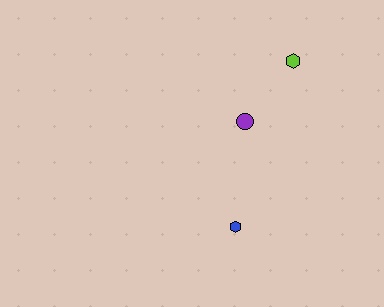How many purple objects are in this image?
There is 1 purple object.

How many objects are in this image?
There are 3 objects.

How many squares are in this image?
There are no squares.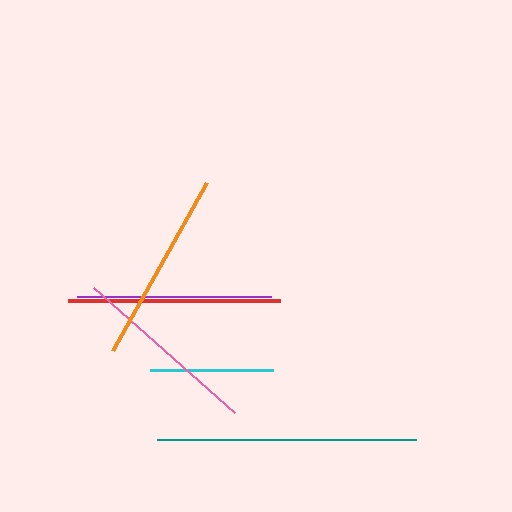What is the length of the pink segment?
The pink segment is approximately 189 pixels long.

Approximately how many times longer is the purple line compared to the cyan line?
The purple line is approximately 1.6 times the length of the cyan line.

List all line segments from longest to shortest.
From longest to shortest: teal, red, purple, orange, pink, cyan.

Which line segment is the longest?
The teal line is the longest at approximately 259 pixels.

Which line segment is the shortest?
The cyan line is the shortest at approximately 123 pixels.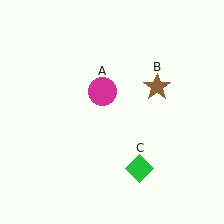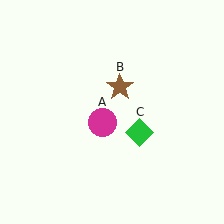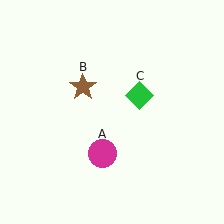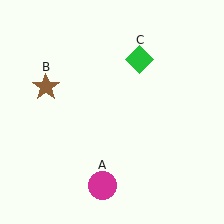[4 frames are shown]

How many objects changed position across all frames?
3 objects changed position: magenta circle (object A), brown star (object B), green diamond (object C).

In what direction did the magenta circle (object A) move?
The magenta circle (object A) moved down.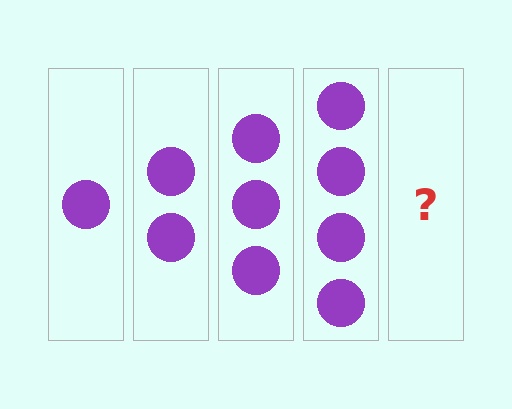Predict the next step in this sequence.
The next step is 5 circles.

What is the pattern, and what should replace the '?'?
The pattern is that each step adds one more circle. The '?' should be 5 circles.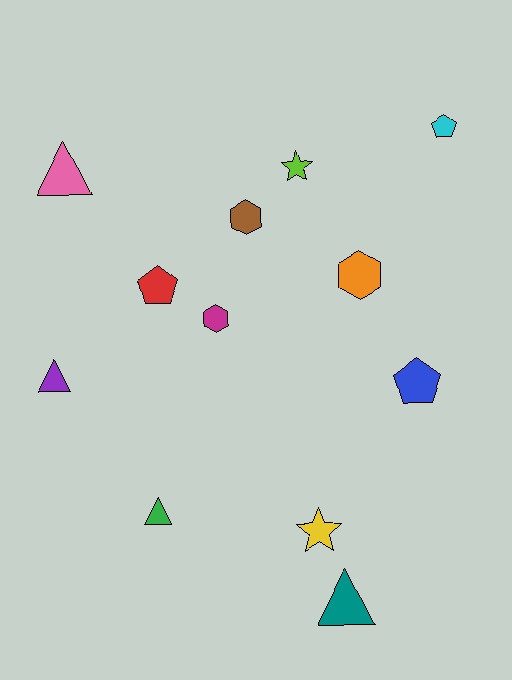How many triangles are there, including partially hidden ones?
There are 4 triangles.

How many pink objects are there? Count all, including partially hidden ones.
There is 1 pink object.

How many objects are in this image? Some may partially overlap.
There are 12 objects.